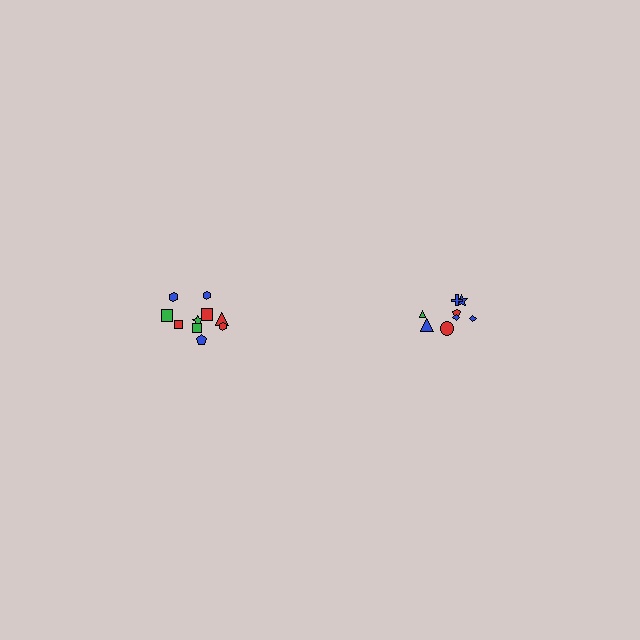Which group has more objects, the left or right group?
The left group.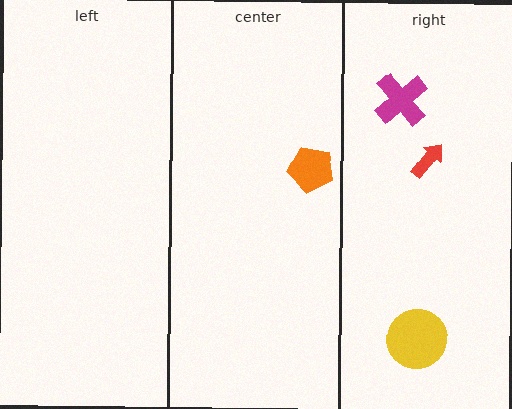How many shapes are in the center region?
1.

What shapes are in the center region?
The orange pentagon.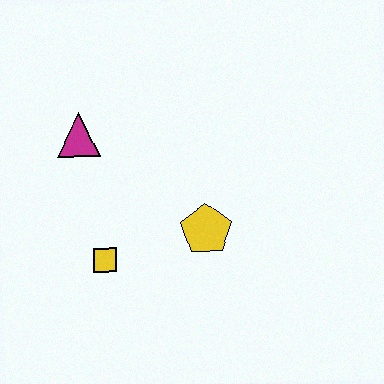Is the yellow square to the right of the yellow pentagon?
No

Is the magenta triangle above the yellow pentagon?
Yes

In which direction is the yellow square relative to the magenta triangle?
The yellow square is below the magenta triangle.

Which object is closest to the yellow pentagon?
The yellow square is closest to the yellow pentagon.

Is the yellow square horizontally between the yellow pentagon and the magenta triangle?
Yes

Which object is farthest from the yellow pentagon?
The magenta triangle is farthest from the yellow pentagon.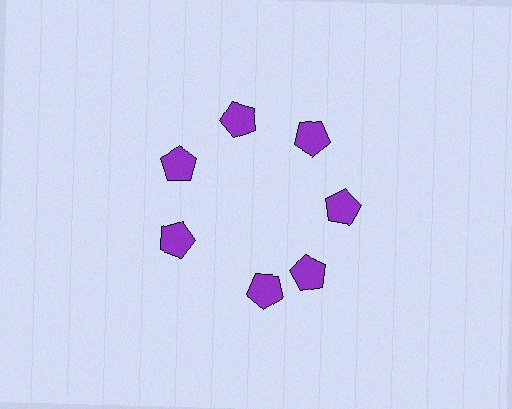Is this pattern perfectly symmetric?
No. The 7 purple pentagons are arranged in a ring, but one element near the 6 o'clock position is rotated out of alignment along the ring, breaking the 7-fold rotational symmetry.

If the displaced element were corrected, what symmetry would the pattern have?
It would have 7-fold rotational symmetry — the pattern would map onto itself every 51 degrees.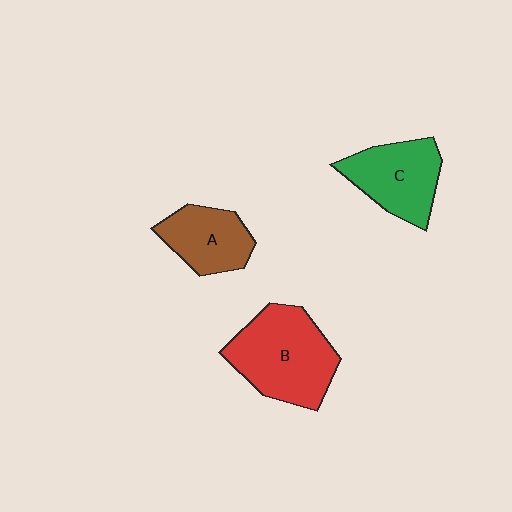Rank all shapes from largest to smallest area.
From largest to smallest: B (red), C (green), A (brown).